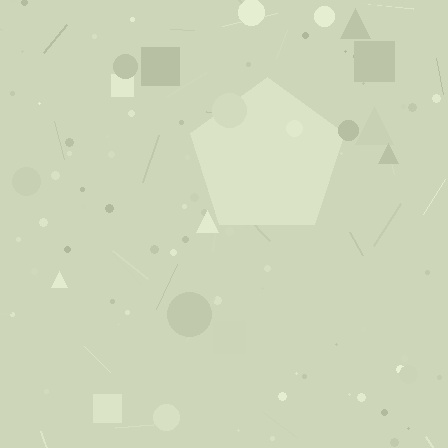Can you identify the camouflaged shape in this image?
The camouflaged shape is a pentagon.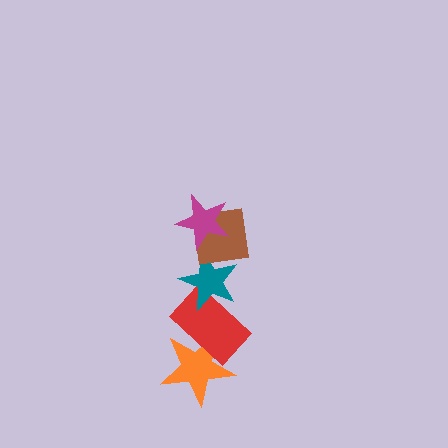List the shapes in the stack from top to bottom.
From top to bottom: the magenta star, the brown square, the teal star, the red rectangle, the orange star.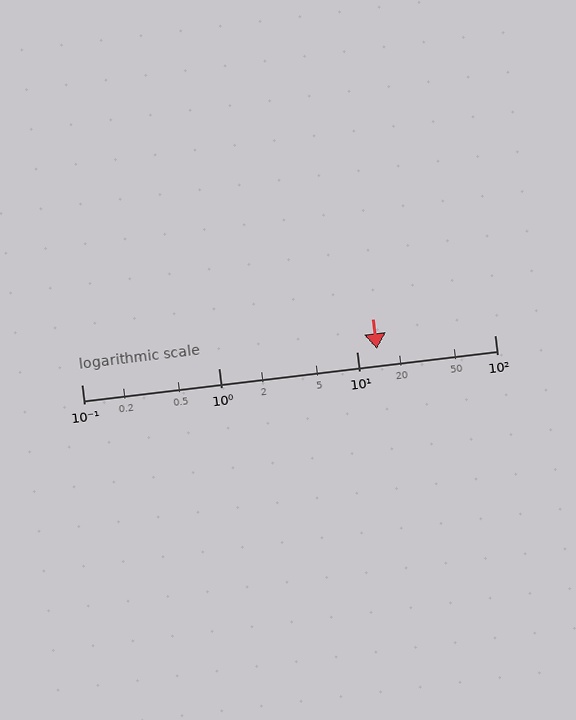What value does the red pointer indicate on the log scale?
The pointer indicates approximately 14.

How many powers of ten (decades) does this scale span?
The scale spans 3 decades, from 0.1 to 100.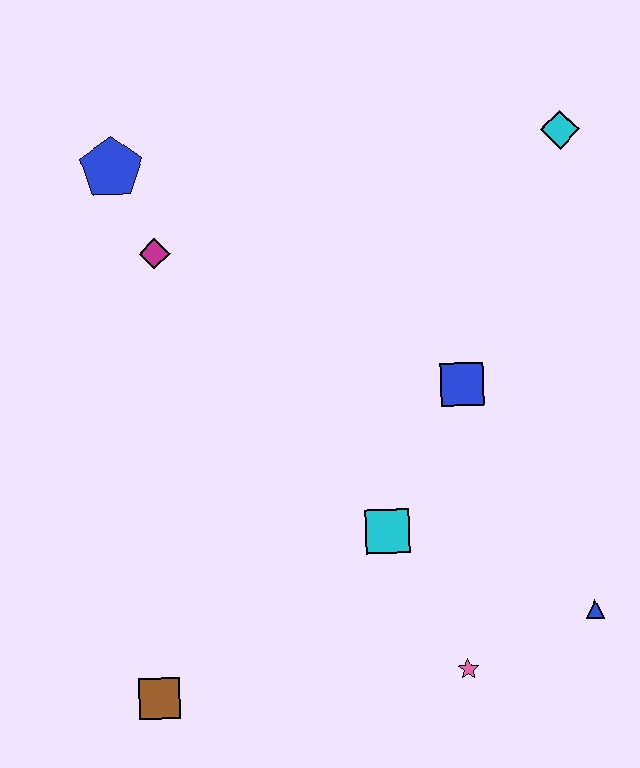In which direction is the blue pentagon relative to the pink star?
The blue pentagon is above the pink star.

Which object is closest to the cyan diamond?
The blue square is closest to the cyan diamond.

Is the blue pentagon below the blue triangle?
No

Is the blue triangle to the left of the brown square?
No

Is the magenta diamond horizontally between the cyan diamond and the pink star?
No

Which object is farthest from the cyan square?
The blue pentagon is farthest from the cyan square.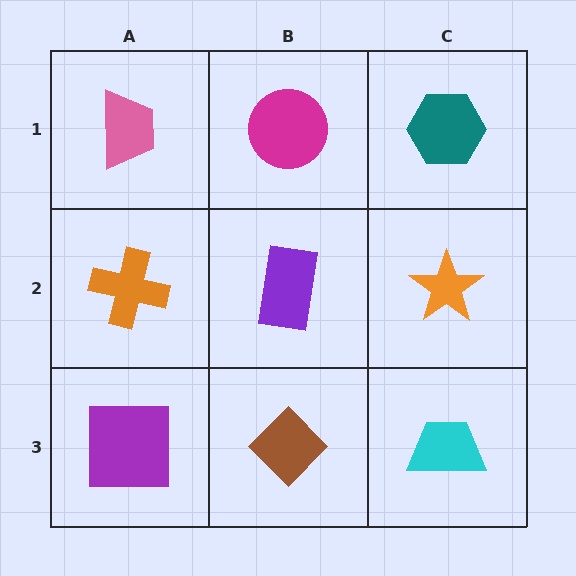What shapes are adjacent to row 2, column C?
A teal hexagon (row 1, column C), a cyan trapezoid (row 3, column C), a purple rectangle (row 2, column B).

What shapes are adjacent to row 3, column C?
An orange star (row 2, column C), a brown diamond (row 3, column B).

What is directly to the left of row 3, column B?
A purple square.